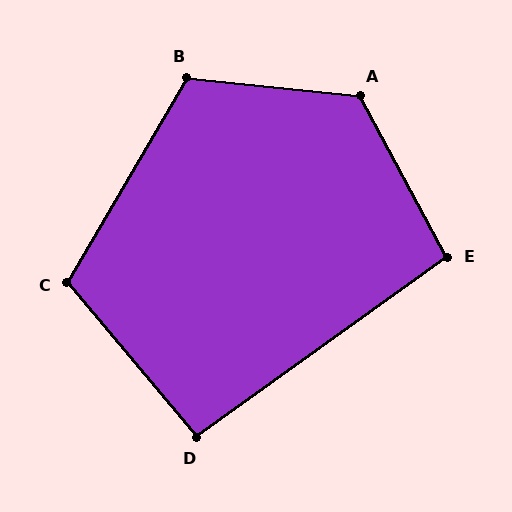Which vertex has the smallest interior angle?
D, at approximately 94 degrees.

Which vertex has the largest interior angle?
A, at approximately 124 degrees.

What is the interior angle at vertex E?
Approximately 97 degrees (obtuse).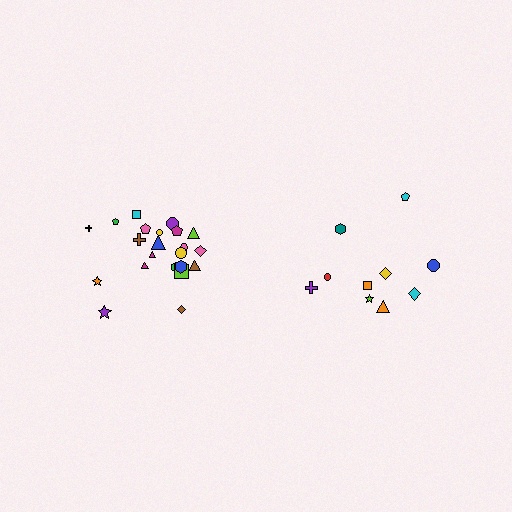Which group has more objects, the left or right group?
The left group.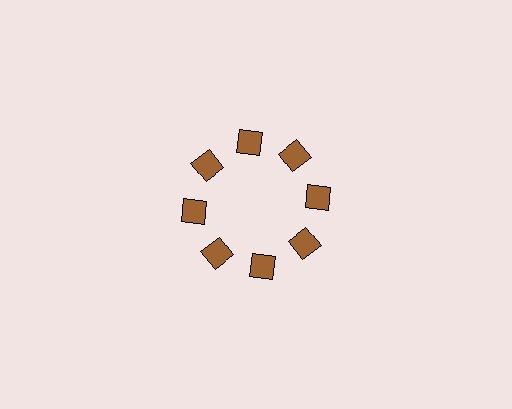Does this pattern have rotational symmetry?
Yes, this pattern has 8-fold rotational symmetry. It looks the same after rotating 45 degrees around the center.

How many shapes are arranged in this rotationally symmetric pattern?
There are 8 shapes, arranged in 8 groups of 1.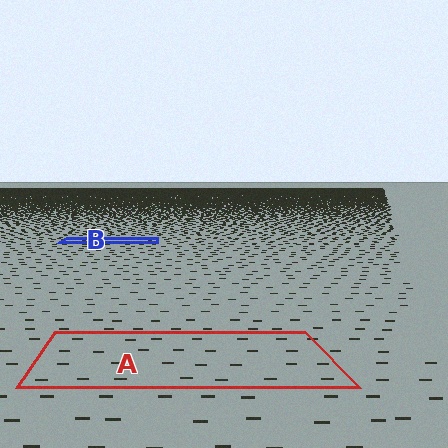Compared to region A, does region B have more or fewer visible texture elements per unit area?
Region B has more texture elements per unit area — they are packed more densely because it is farther away.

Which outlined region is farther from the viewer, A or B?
Region B is farther from the viewer — the texture elements inside it appear smaller and more densely packed.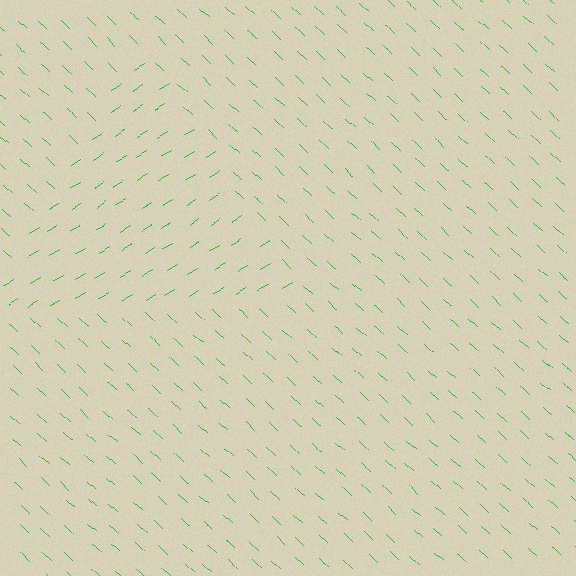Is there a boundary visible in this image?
Yes, there is a texture boundary formed by a change in line orientation.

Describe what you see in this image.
The image is filled with small green line segments. A triangle region in the image has lines oriented differently from the surrounding lines, creating a visible texture boundary.